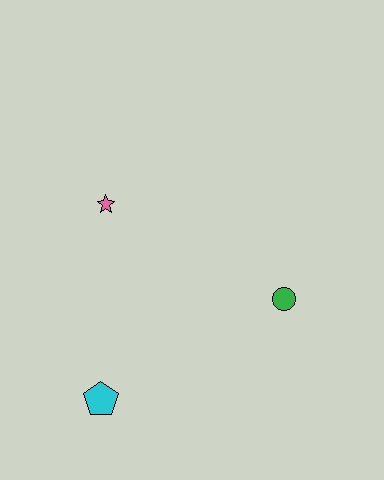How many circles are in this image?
There is 1 circle.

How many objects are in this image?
There are 3 objects.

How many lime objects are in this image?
There are no lime objects.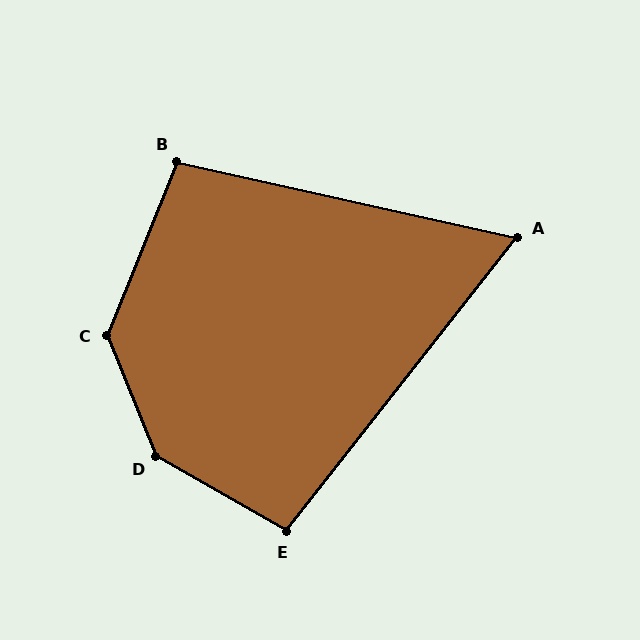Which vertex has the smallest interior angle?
A, at approximately 64 degrees.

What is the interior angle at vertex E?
Approximately 99 degrees (obtuse).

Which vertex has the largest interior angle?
D, at approximately 142 degrees.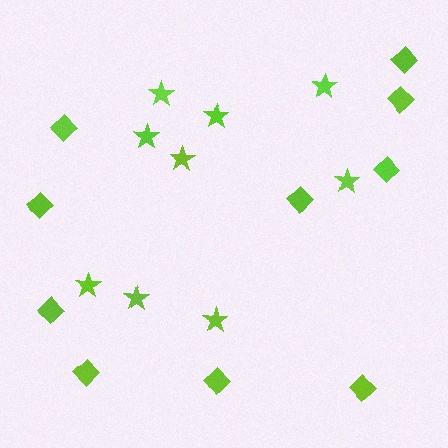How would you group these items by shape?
There are 2 groups: one group of diamonds (10) and one group of stars (9).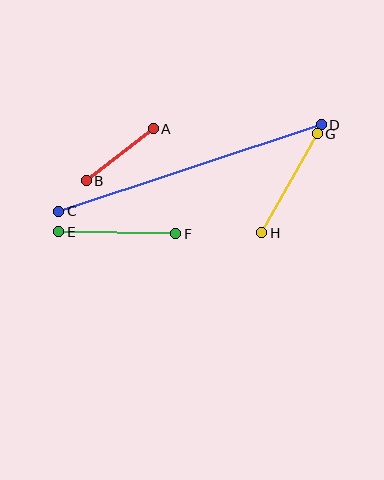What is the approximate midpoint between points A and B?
The midpoint is at approximately (120, 155) pixels.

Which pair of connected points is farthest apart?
Points C and D are farthest apart.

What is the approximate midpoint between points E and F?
The midpoint is at approximately (117, 233) pixels.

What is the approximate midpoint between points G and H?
The midpoint is at approximately (290, 183) pixels.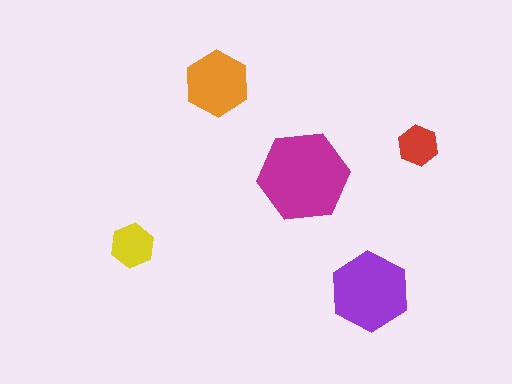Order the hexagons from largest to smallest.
the magenta one, the purple one, the orange one, the yellow one, the red one.